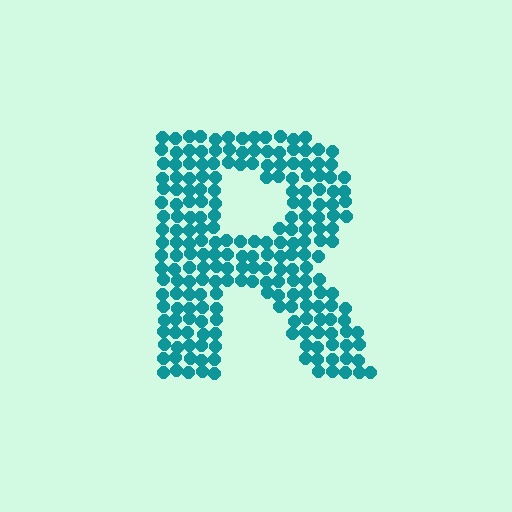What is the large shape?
The large shape is the letter R.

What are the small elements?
The small elements are circles.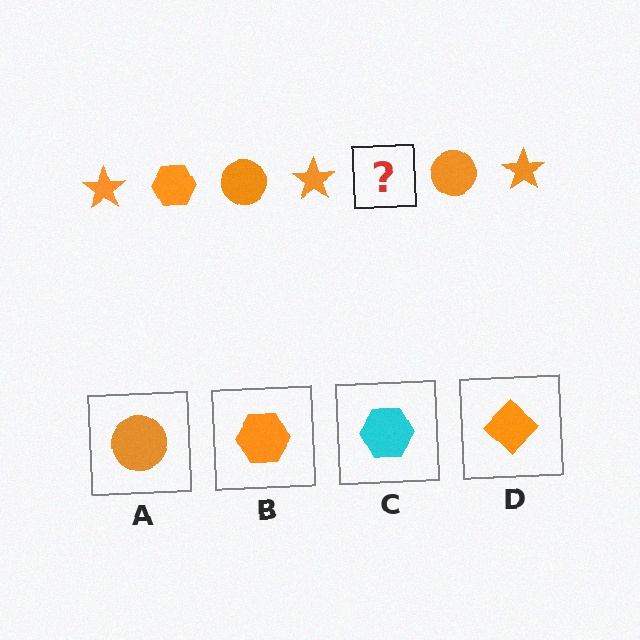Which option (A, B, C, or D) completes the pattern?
B.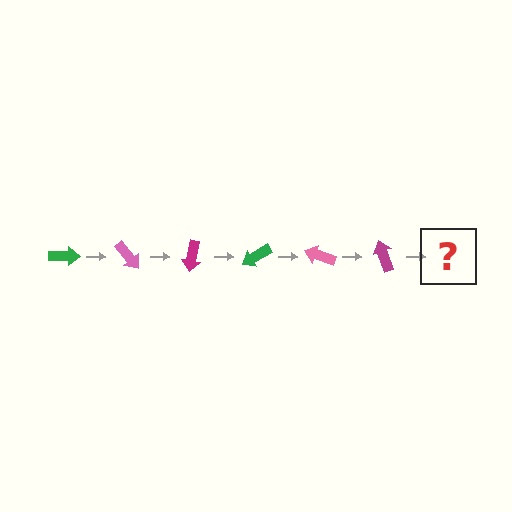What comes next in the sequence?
The next element should be a green arrow, rotated 300 degrees from the start.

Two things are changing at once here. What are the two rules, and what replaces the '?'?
The two rules are that it rotates 50 degrees each step and the color cycles through green, pink, and magenta. The '?' should be a green arrow, rotated 300 degrees from the start.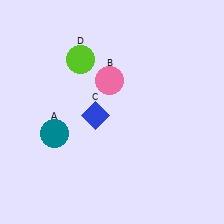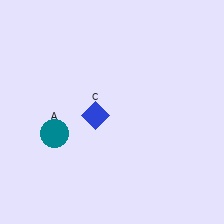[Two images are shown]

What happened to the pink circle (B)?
The pink circle (B) was removed in Image 2. It was in the top-left area of Image 1.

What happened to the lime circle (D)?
The lime circle (D) was removed in Image 2. It was in the top-left area of Image 1.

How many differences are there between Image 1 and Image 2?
There are 2 differences between the two images.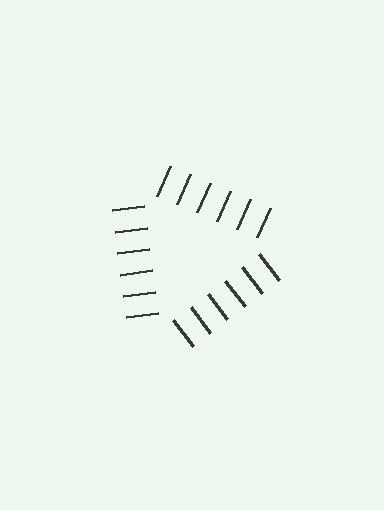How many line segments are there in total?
18 — 6 along each of the 3 edges.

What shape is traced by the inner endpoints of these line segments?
An illusory triangle — the line segments terminate on its edges but no continuous stroke is drawn.